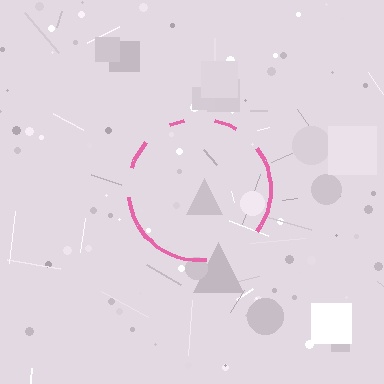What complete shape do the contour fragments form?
The contour fragments form a circle.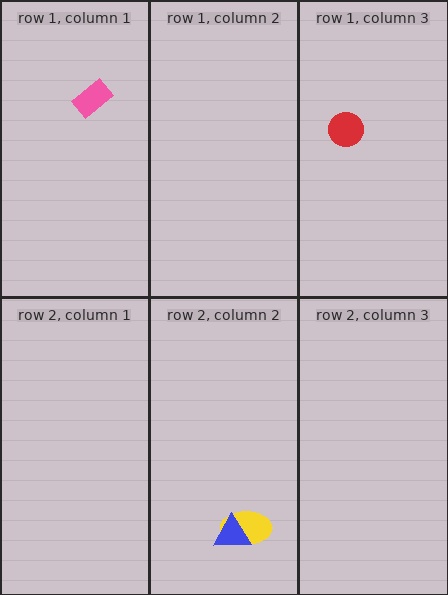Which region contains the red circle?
The row 1, column 3 region.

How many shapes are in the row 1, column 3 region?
1.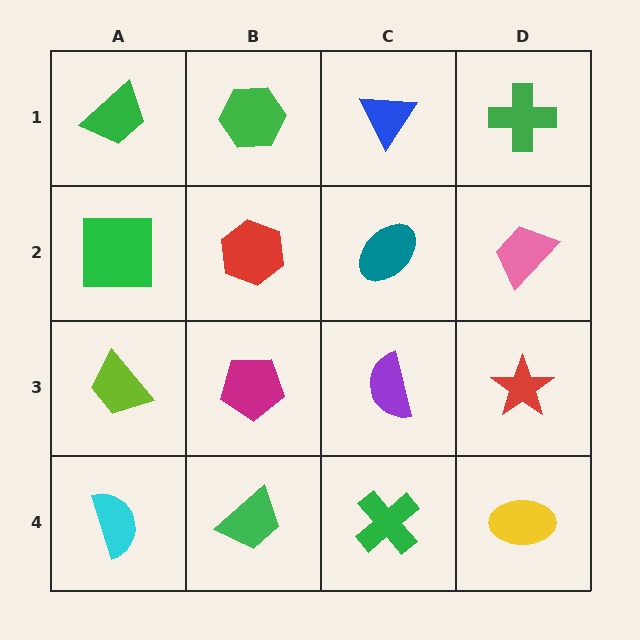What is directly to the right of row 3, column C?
A red star.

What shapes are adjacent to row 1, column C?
A teal ellipse (row 2, column C), a green hexagon (row 1, column B), a green cross (row 1, column D).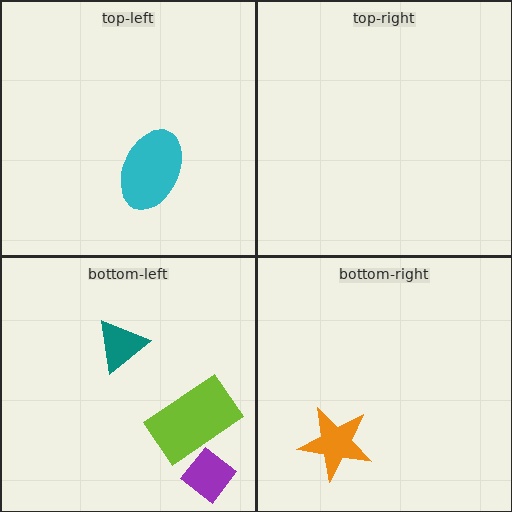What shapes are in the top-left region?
The cyan ellipse.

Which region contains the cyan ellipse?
The top-left region.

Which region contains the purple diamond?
The bottom-left region.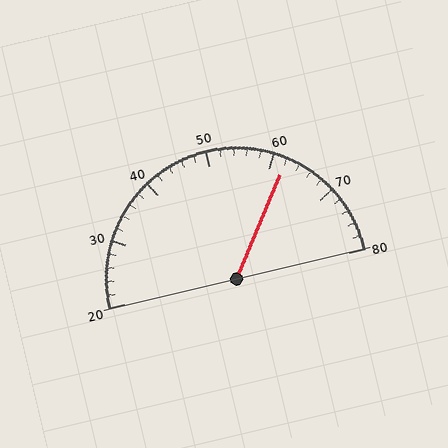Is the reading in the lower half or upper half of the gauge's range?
The reading is in the upper half of the range (20 to 80).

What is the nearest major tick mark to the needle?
The nearest major tick mark is 60.